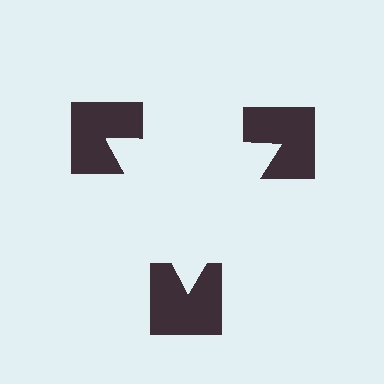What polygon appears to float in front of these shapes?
An illusory triangle — its edges are inferred from the aligned wedge cuts in the notched squares, not physically drawn.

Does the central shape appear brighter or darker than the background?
It typically appears slightly brighter than the background, even though no actual brightness change is drawn.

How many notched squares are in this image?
There are 3 — one at each vertex of the illusory triangle.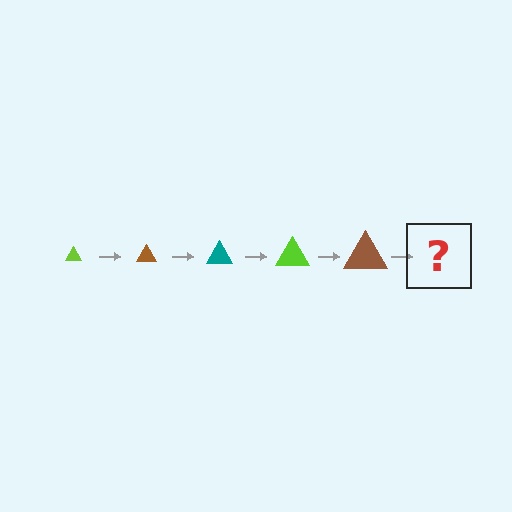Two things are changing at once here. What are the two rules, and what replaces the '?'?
The two rules are that the triangle grows larger each step and the color cycles through lime, brown, and teal. The '?' should be a teal triangle, larger than the previous one.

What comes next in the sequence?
The next element should be a teal triangle, larger than the previous one.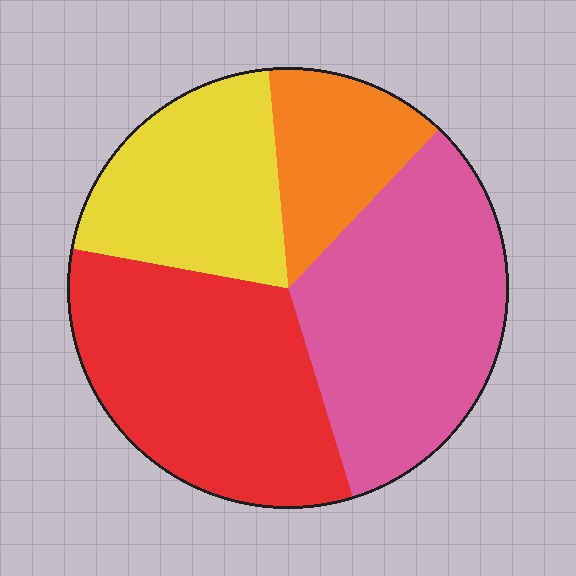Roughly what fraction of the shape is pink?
Pink covers roughly 35% of the shape.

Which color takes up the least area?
Orange, at roughly 15%.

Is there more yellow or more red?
Red.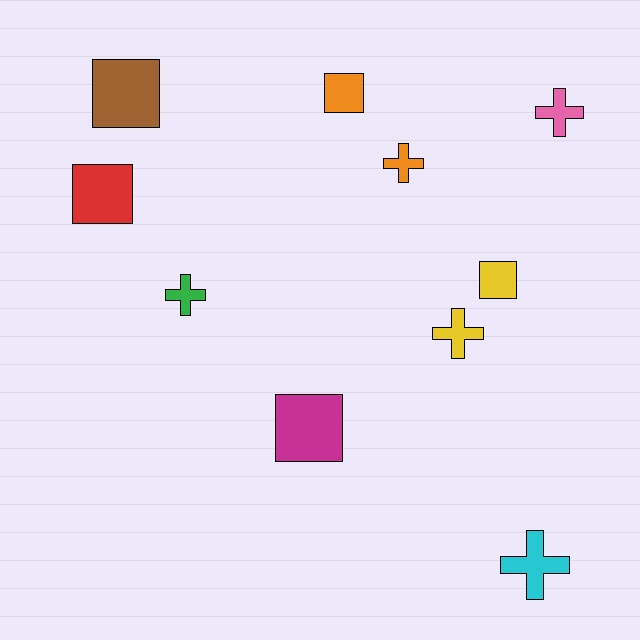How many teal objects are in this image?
There are no teal objects.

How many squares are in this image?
There are 5 squares.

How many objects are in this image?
There are 10 objects.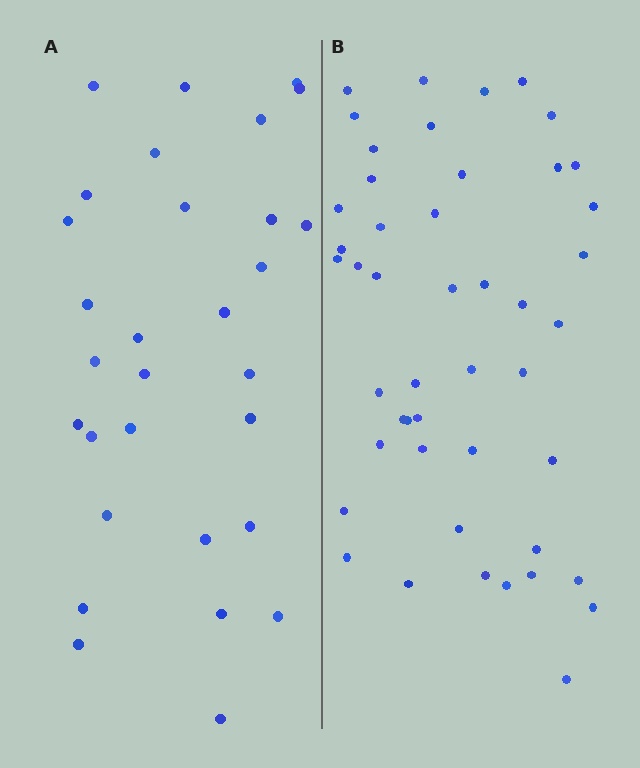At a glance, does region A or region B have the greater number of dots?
Region B (the right region) has more dots.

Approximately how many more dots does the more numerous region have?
Region B has approximately 15 more dots than region A.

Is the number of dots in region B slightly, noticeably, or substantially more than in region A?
Region B has substantially more. The ratio is roughly 1.6 to 1.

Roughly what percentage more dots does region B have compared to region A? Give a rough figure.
About 55% more.